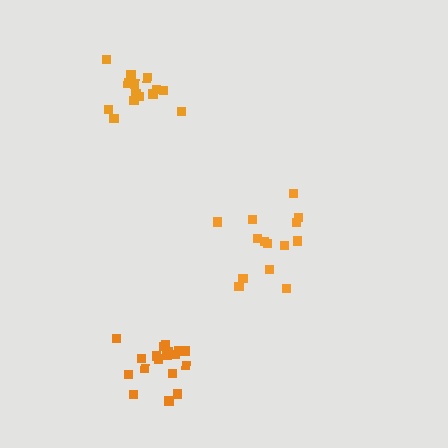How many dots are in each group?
Group 1: 14 dots, Group 2: 14 dots, Group 3: 19 dots (47 total).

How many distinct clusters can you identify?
There are 3 distinct clusters.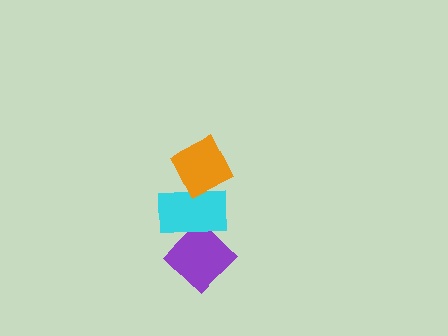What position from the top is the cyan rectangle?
The cyan rectangle is 2nd from the top.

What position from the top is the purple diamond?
The purple diamond is 3rd from the top.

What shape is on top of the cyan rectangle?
The orange diamond is on top of the cyan rectangle.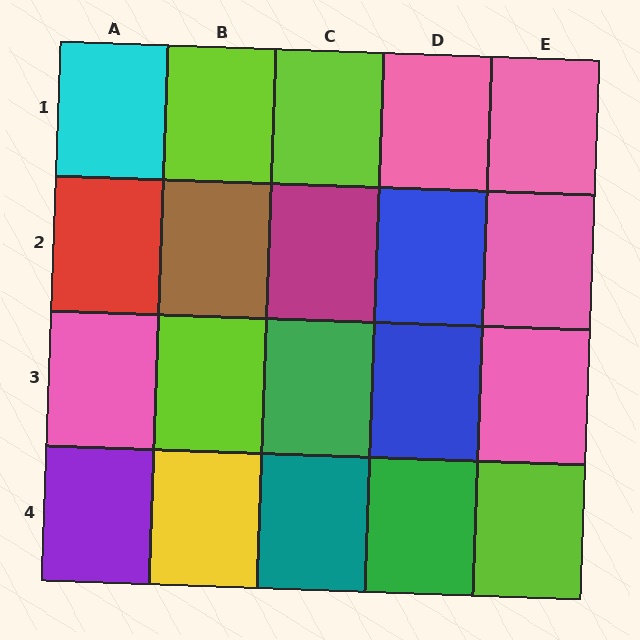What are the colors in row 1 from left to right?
Cyan, lime, lime, pink, pink.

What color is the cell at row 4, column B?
Yellow.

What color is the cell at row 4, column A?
Purple.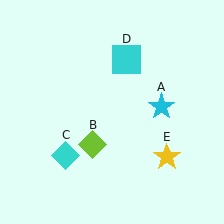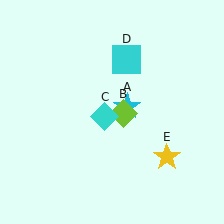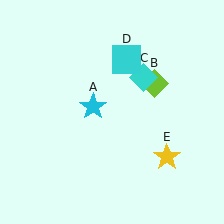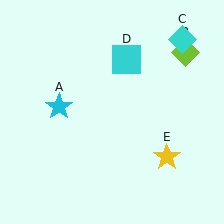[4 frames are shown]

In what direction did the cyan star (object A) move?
The cyan star (object A) moved left.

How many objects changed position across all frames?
3 objects changed position: cyan star (object A), lime diamond (object B), cyan diamond (object C).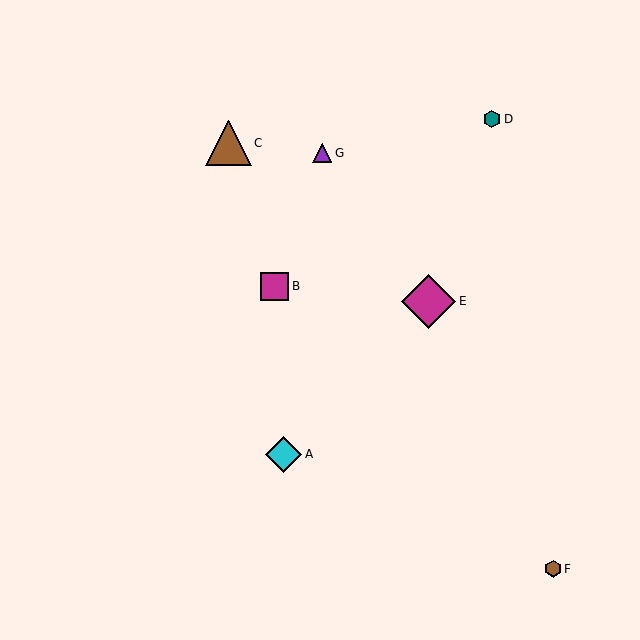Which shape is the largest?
The magenta diamond (labeled E) is the largest.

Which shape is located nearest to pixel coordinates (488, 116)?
The teal hexagon (labeled D) at (492, 119) is nearest to that location.